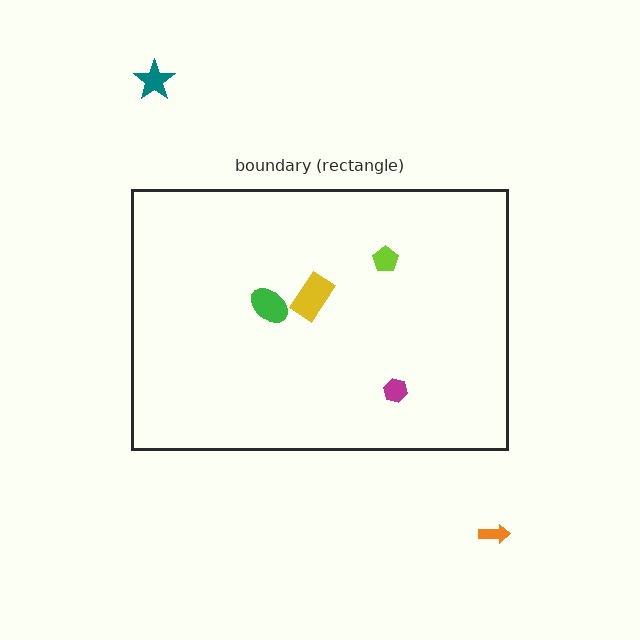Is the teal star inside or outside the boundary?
Outside.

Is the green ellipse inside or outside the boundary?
Inside.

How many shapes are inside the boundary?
4 inside, 2 outside.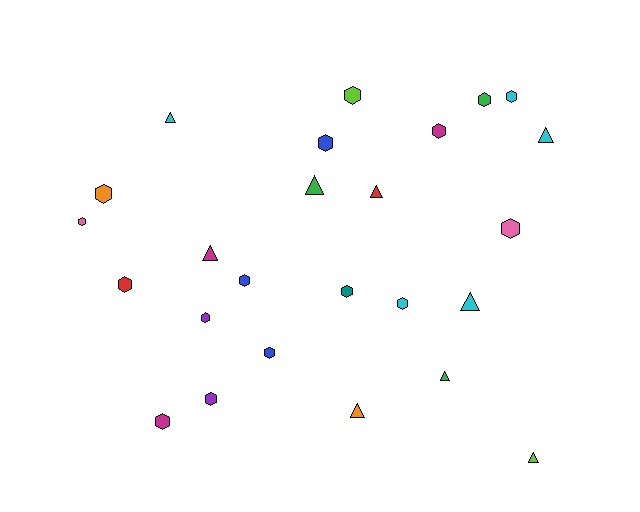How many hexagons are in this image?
There are 16 hexagons.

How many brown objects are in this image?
There are no brown objects.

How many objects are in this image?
There are 25 objects.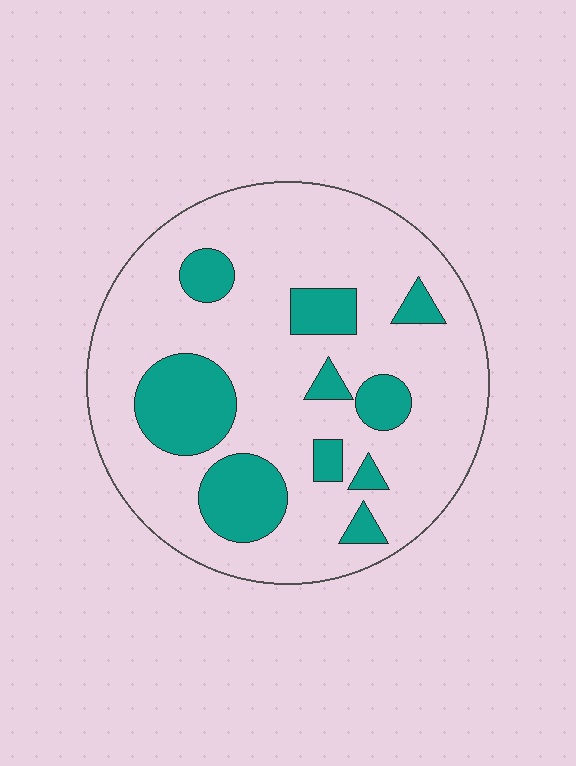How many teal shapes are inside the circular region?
10.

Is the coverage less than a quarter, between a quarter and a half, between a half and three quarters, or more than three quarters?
Less than a quarter.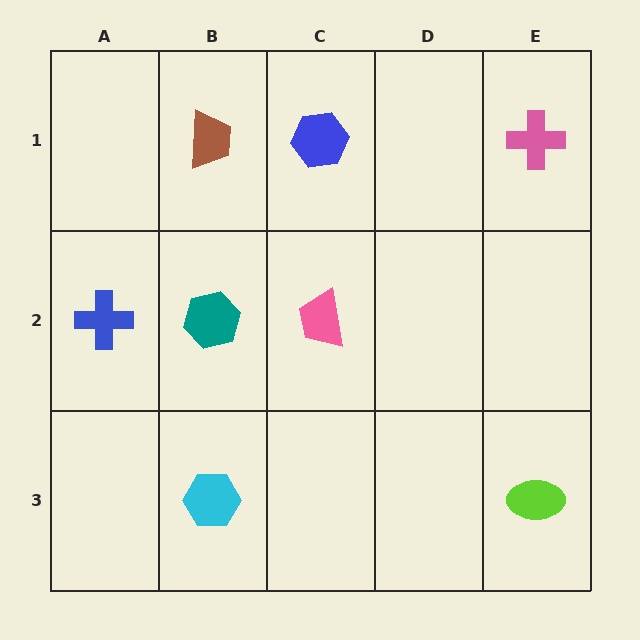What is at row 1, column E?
A pink cross.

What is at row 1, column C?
A blue hexagon.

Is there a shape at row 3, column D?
No, that cell is empty.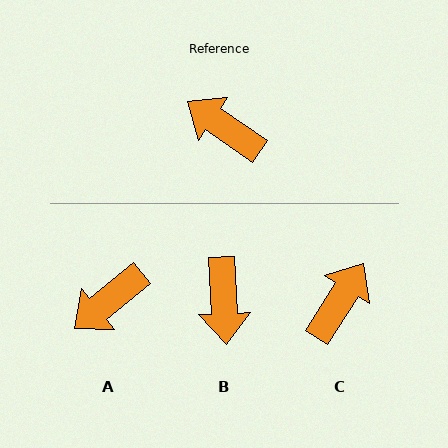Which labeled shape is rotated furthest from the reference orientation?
B, about 127 degrees away.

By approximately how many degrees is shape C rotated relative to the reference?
Approximately 88 degrees clockwise.